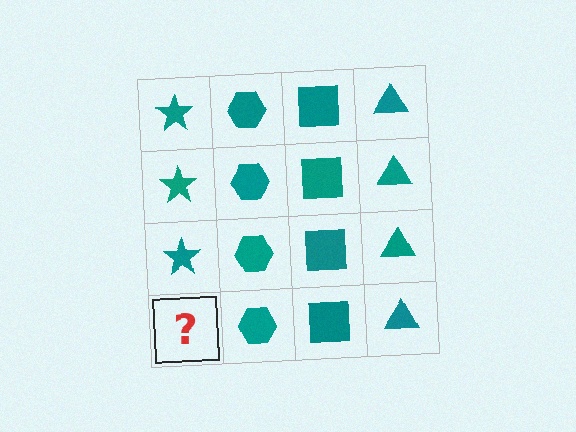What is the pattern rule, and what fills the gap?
The rule is that each column has a consistent shape. The gap should be filled with a teal star.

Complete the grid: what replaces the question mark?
The question mark should be replaced with a teal star.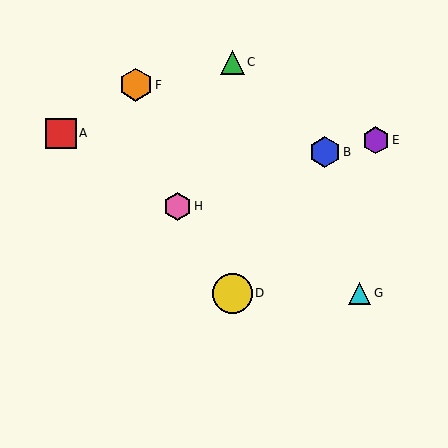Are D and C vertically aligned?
Yes, both are at x≈232.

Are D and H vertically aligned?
No, D is at x≈232 and H is at x≈177.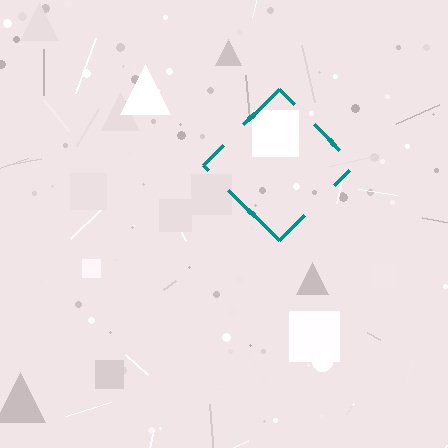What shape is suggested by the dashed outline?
The dashed outline suggests a diamond.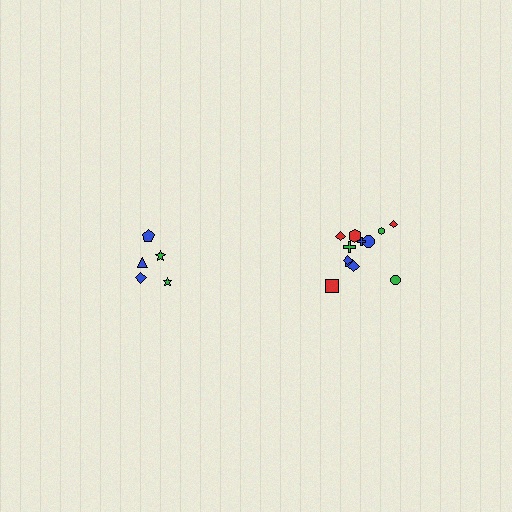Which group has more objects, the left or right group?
The right group.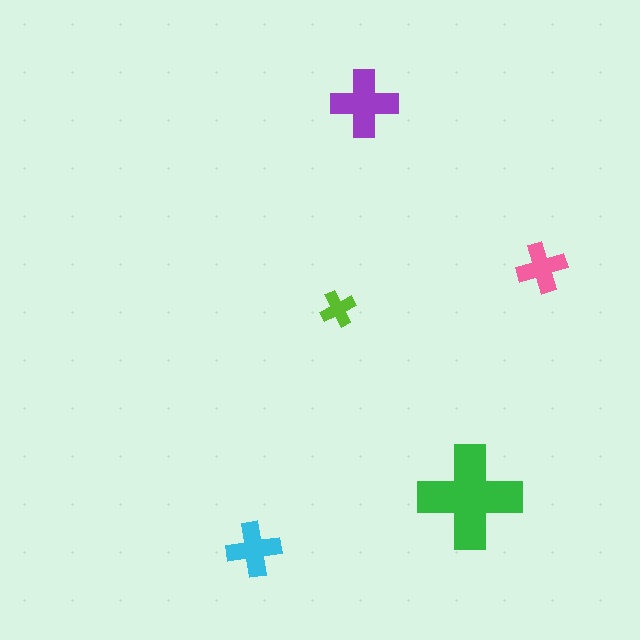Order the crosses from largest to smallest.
the green one, the purple one, the cyan one, the pink one, the lime one.